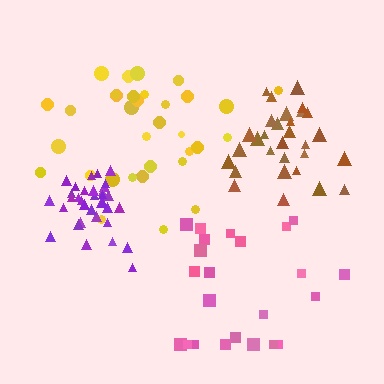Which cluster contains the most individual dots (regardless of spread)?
Purple (34).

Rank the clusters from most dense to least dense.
purple, brown, yellow, pink.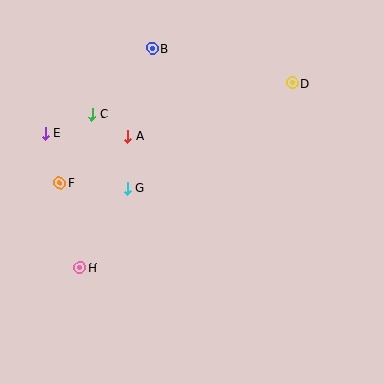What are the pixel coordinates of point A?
Point A is at (127, 136).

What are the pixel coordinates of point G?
Point G is at (128, 188).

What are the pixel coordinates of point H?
Point H is at (80, 267).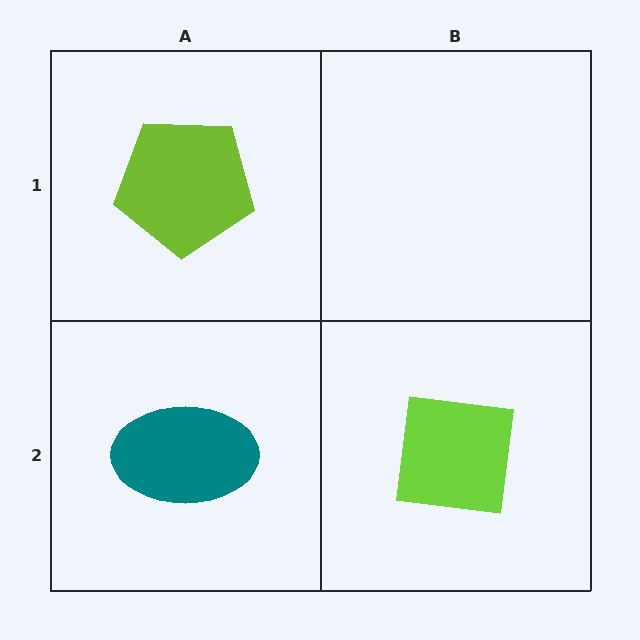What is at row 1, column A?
A lime pentagon.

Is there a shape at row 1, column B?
No, that cell is empty.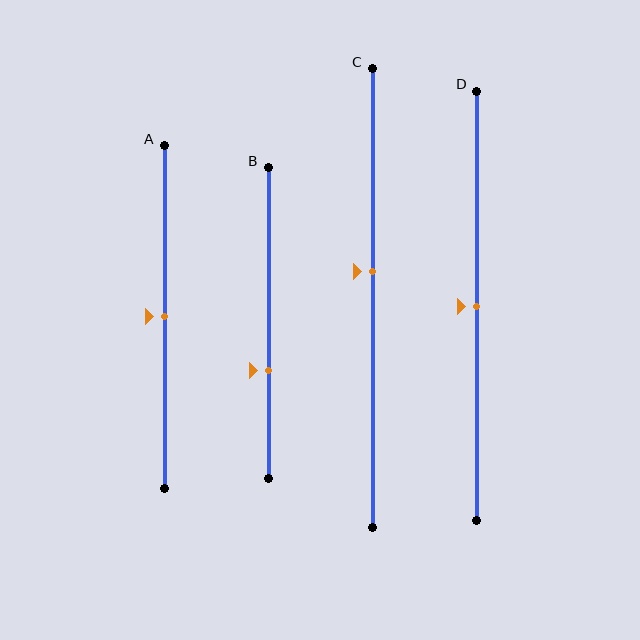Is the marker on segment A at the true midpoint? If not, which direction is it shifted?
Yes, the marker on segment A is at the true midpoint.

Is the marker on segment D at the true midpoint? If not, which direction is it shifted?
Yes, the marker on segment D is at the true midpoint.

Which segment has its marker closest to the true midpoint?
Segment A has its marker closest to the true midpoint.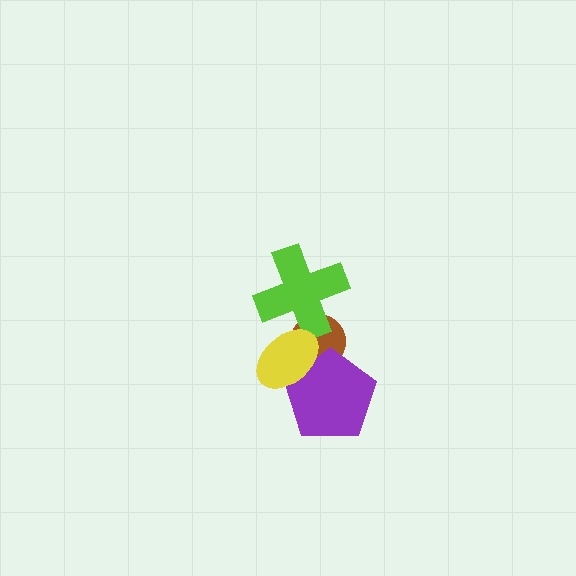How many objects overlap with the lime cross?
2 objects overlap with the lime cross.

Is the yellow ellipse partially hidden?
No, no other shape covers it.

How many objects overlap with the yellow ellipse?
3 objects overlap with the yellow ellipse.